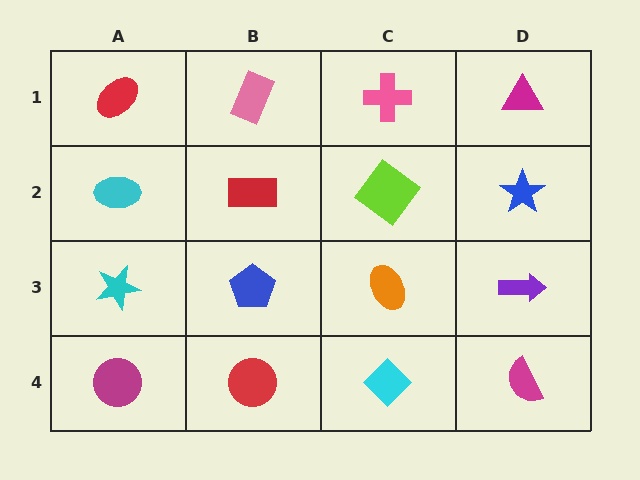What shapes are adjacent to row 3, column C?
A lime diamond (row 2, column C), a cyan diamond (row 4, column C), a blue pentagon (row 3, column B), a purple arrow (row 3, column D).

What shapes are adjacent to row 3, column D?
A blue star (row 2, column D), a magenta semicircle (row 4, column D), an orange ellipse (row 3, column C).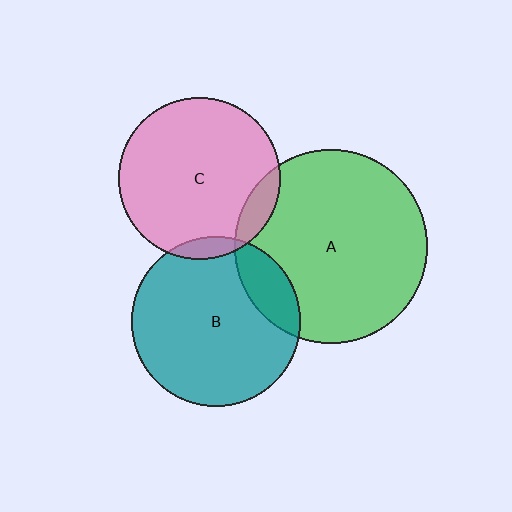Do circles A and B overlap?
Yes.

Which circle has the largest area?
Circle A (green).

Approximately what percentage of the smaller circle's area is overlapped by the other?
Approximately 15%.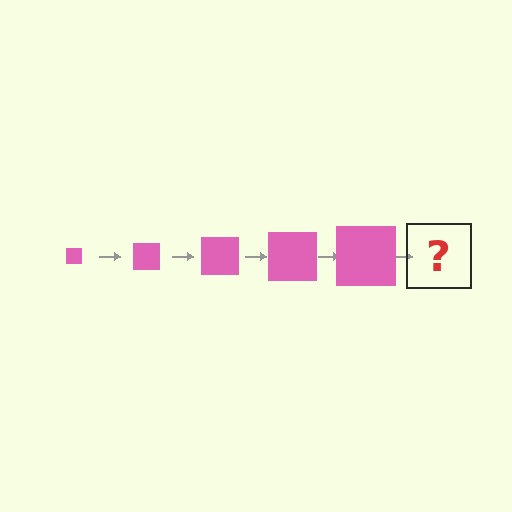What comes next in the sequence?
The next element should be a pink square, larger than the previous one.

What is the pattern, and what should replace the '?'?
The pattern is that the square gets progressively larger each step. The '?' should be a pink square, larger than the previous one.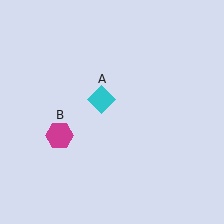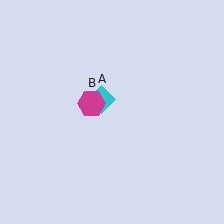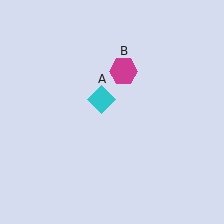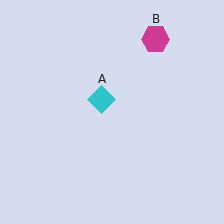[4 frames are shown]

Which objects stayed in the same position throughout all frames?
Cyan diamond (object A) remained stationary.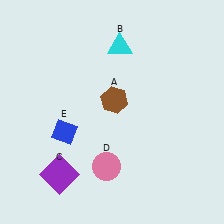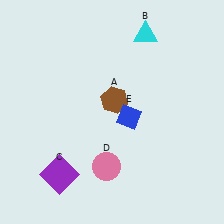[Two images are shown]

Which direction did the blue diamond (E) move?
The blue diamond (E) moved right.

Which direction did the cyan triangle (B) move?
The cyan triangle (B) moved right.